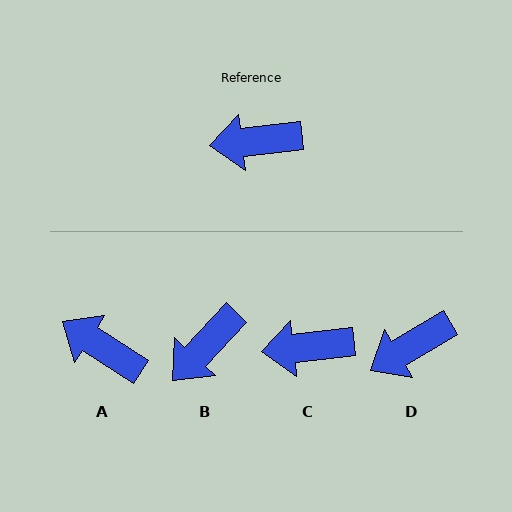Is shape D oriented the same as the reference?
No, it is off by about 25 degrees.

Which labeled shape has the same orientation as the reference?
C.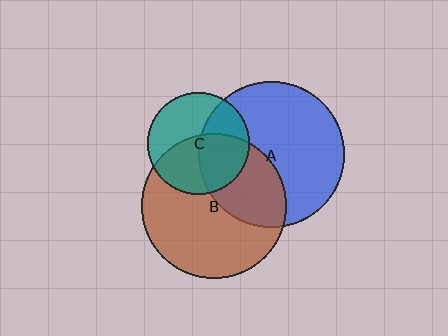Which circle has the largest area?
Circle A (blue).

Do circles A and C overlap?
Yes.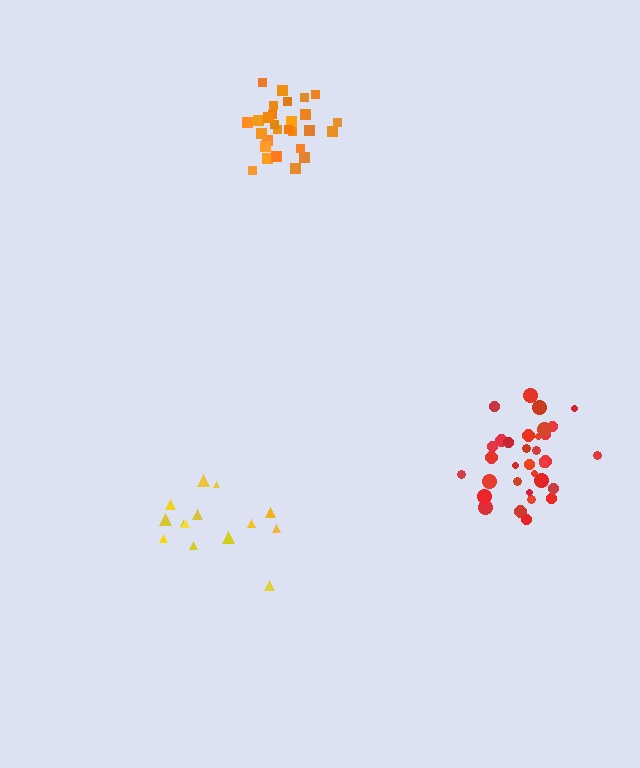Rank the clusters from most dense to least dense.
red, orange, yellow.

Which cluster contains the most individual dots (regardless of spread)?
Red (33).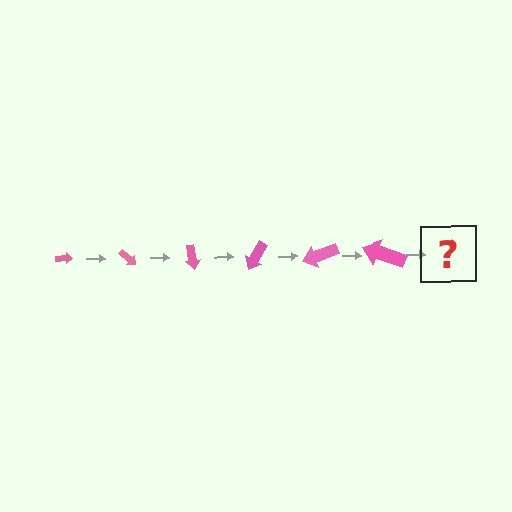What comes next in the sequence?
The next element should be an arrow, larger than the previous one and rotated 240 degrees from the start.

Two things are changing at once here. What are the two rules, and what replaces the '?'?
The two rules are that the arrow grows larger each step and it rotates 40 degrees each step. The '?' should be an arrow, larger than the previous one and rotated 240 degrees from the start.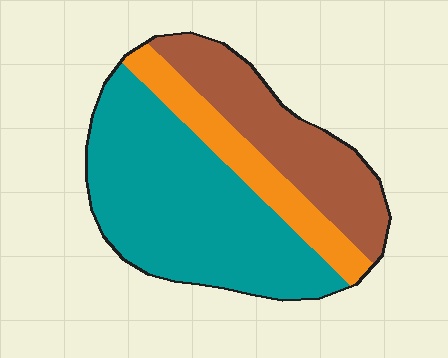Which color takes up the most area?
Teal, at roughly 55%.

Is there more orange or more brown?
Brown.